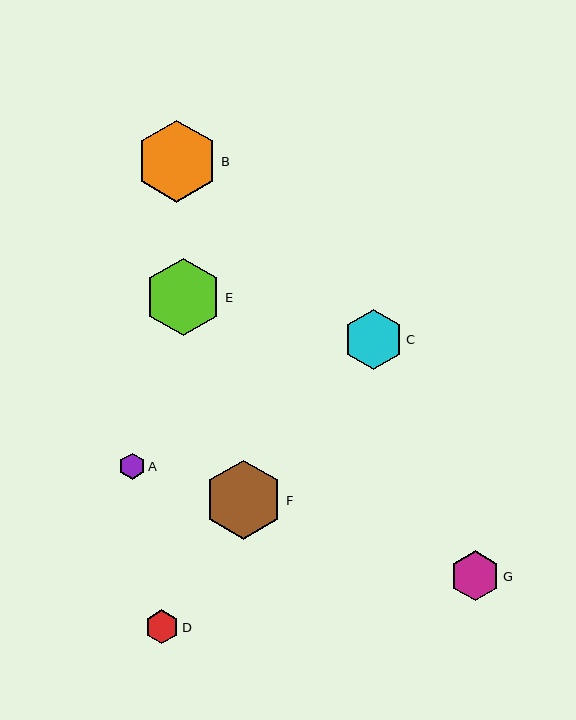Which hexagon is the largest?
Hexagon B is the largest with a size of approximately 82 pixels.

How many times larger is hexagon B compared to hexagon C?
Hexagon B is approximately 1.4 times the size of hexagon C.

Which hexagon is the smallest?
Hexagon A is the smallest with a size of approximately 26 pixels.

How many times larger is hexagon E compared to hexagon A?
Hexagon E is approximately 3.0 times the size of hexagon A.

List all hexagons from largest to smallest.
From largest to smallest: B, F, E, C, G, D, A.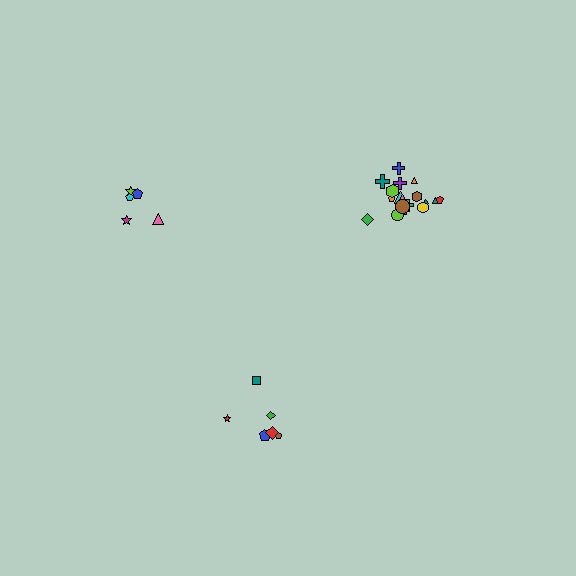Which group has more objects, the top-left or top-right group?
The top-right group.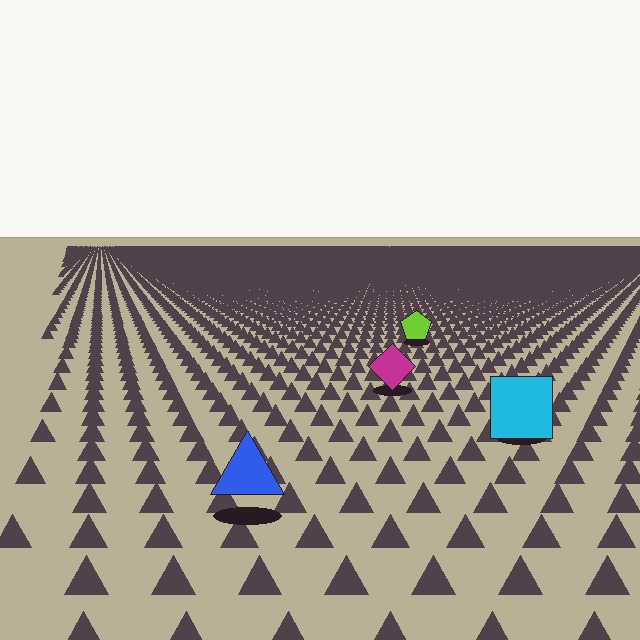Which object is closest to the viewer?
The blue triangle is closest. The texture marks near it are larger and more spread out.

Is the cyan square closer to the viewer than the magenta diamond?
Yes. The cyan square is closer — you can tell from the texture gradient: the ground texture is coarser near it.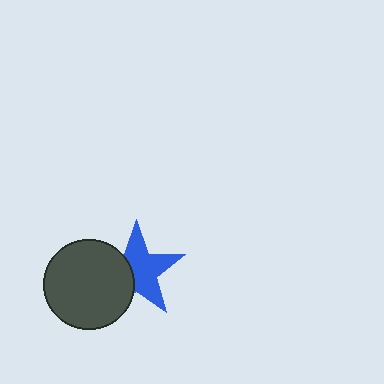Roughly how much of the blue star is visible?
About half of it is visible (roughly 61%).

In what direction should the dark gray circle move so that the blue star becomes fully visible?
The dark gray circle should move left. That is the shortest direction to clear the overlap and leave the blue star fully visible.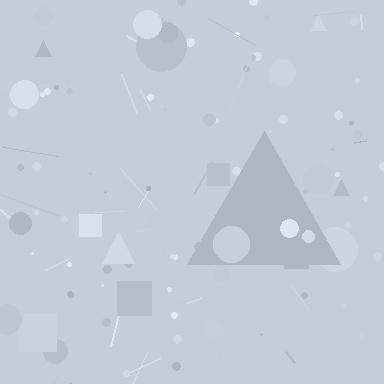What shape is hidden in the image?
A triangle is hidden in the image.